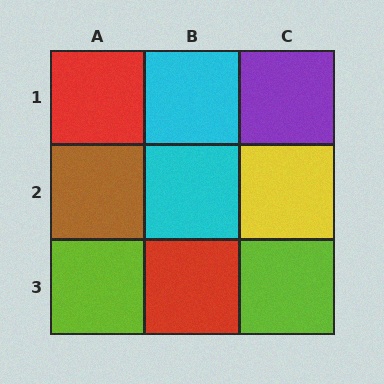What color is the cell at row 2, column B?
Cyan.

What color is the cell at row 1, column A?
Red.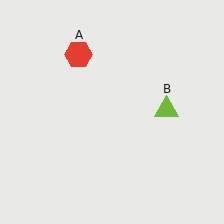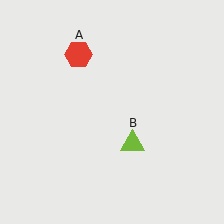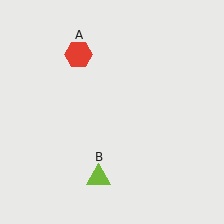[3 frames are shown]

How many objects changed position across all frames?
1 object changed position: lime triangle (object B).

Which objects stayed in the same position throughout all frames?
Red hexagon (object A) remained stationary.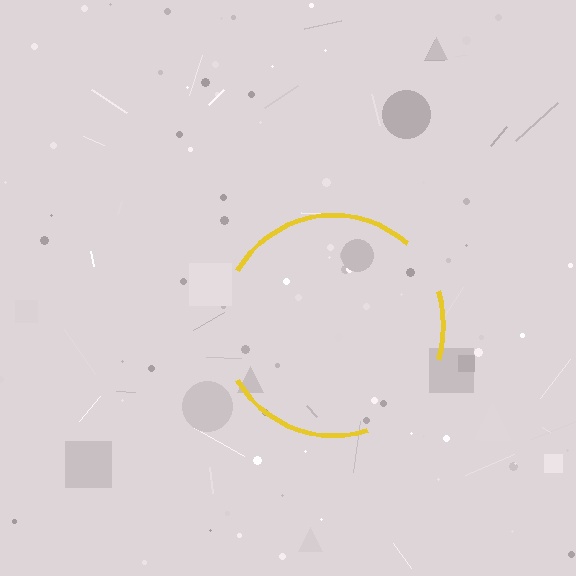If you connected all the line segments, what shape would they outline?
They would outline a circle.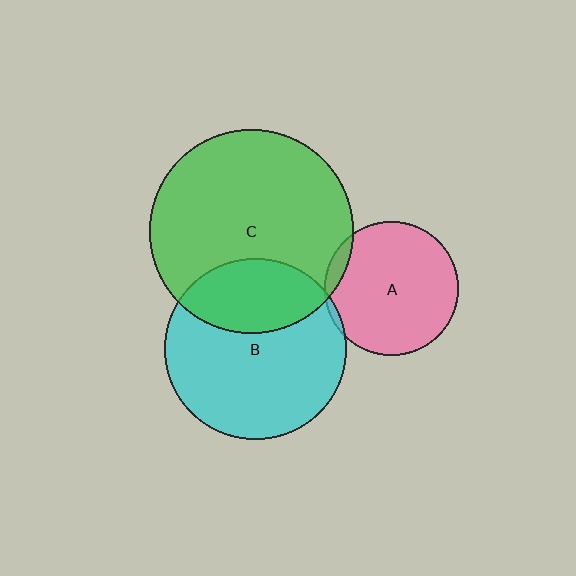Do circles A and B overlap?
Yes.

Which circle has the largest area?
Circle C (green).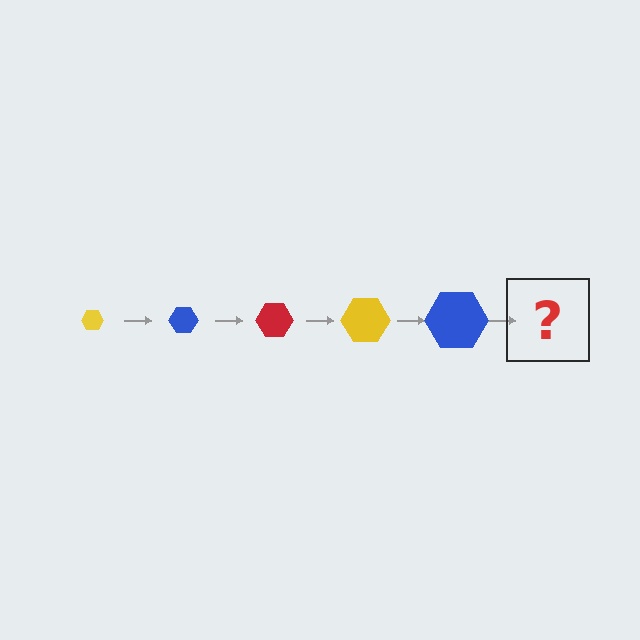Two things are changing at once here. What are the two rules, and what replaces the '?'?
The two rules are that the hexagon grows larger each step and the color cycles through yellow, blue, and red. The '?' should be a red hexagon, larger than the previous one.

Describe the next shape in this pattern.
It should be a red hexagon, larger than the previous one.